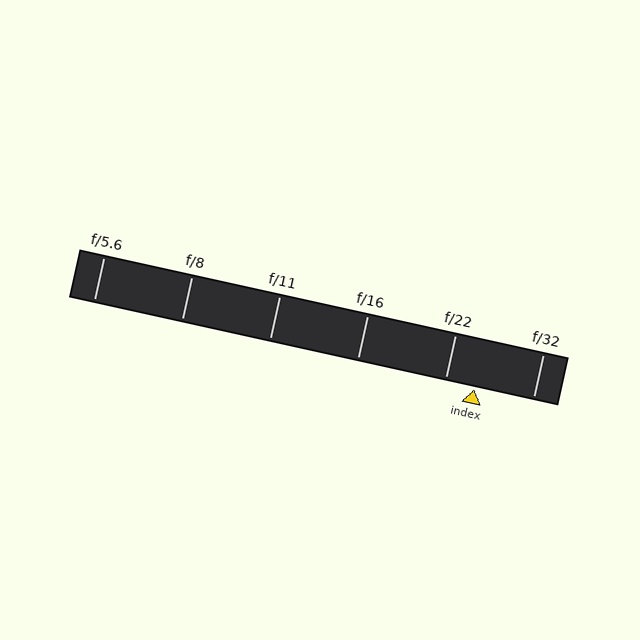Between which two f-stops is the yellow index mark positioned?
The index mark is between f/22 and f/32.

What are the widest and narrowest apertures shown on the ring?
The widest aperture shown is f/5.6 and the narrowest is f/32.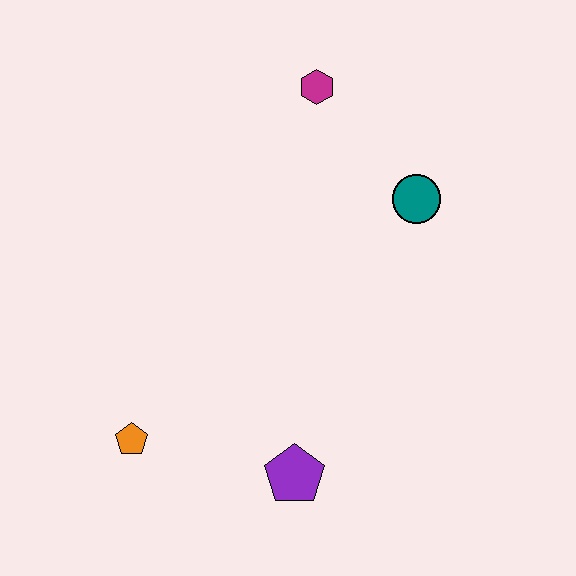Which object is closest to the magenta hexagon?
The teal circle is closest to the magenta hexagon.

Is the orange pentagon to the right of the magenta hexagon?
No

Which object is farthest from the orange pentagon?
The magenta hexagon is farthest from the orange pentagon.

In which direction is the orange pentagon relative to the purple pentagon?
The orange pentagon is to the left of the purple pentagon.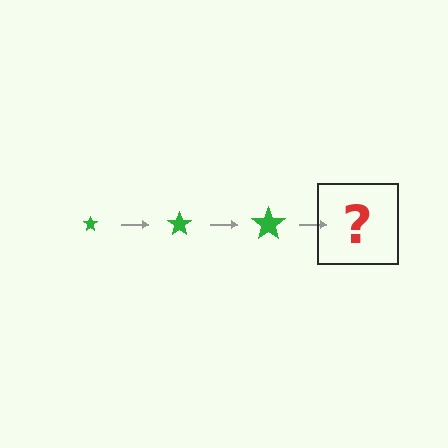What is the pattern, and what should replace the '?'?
The pattern is that the star gets progressively larger each step. The '?' should be a green star, larger than the previous one.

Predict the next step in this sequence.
The next step is a green star, larger than the previous one.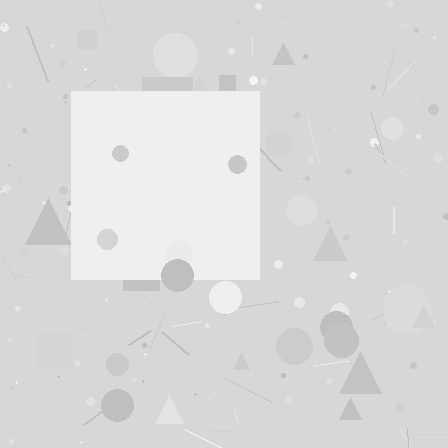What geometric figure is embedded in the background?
A square is embedded in the background.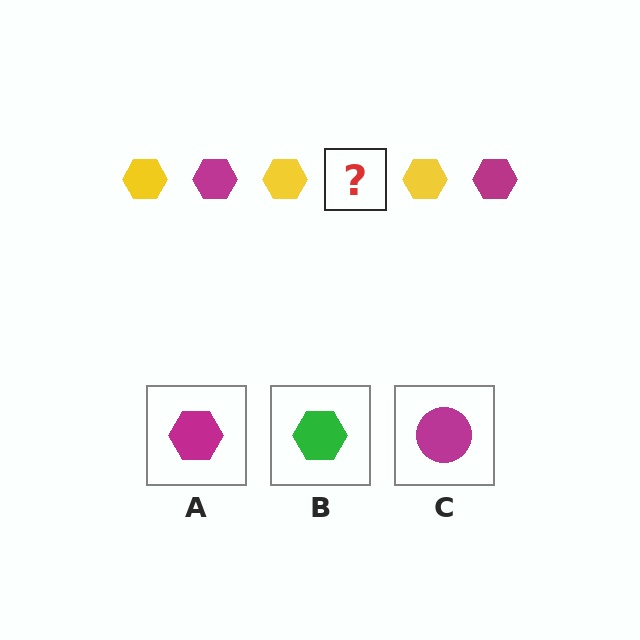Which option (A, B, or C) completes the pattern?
A.